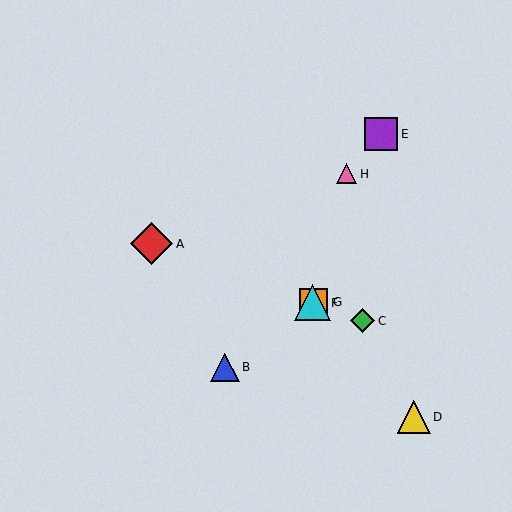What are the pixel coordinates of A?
Object A is at (152, 244).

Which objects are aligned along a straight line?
Objects A, C, F, G are aligned along a straight line.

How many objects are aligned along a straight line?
4 objects (A, C, F, G) are aligned along a straight line.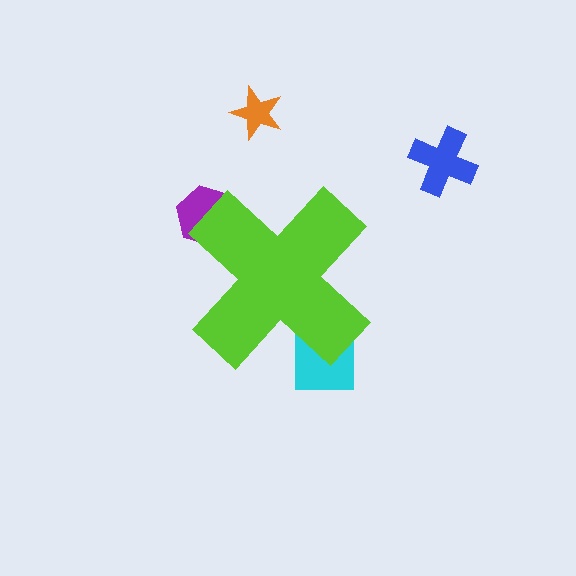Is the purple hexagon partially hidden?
Yes, the purple hexagon is partially hidden behind the lime cross.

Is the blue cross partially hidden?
No, the blue cross is fully visible.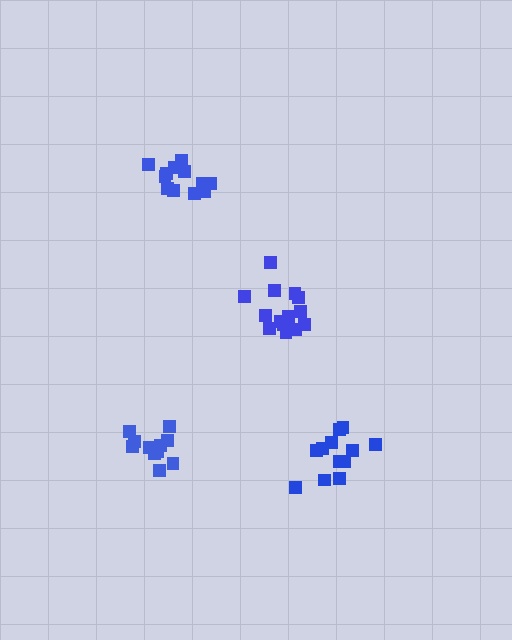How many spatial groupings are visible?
There are 4 spatial groupings.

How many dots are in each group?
Group 1: 12 dots, Group 2: 16 dots, Group 3: 11 dots, Group 4: 13 dots (52 total).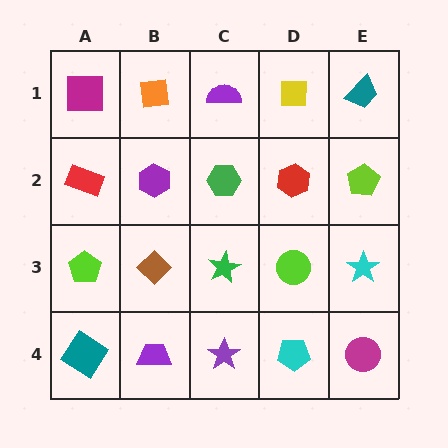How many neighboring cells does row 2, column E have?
3.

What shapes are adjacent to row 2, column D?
A yellow square (row 1, column D), a lime circle (row 3, column D), a green hexagon (row 2, column C), a lime pentagon (row 2, column E).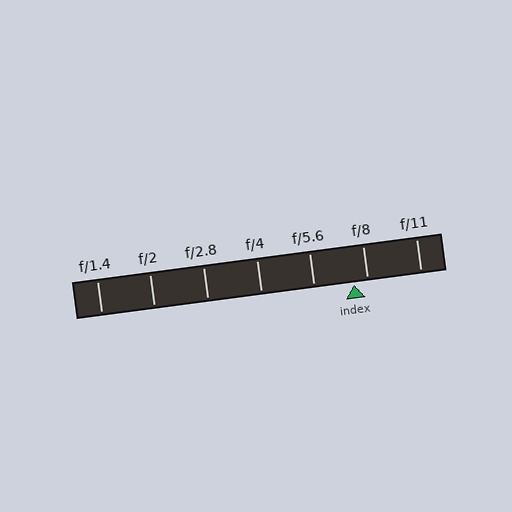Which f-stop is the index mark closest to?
The index mark is closest to f/8.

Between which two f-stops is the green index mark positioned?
The index mark is between f/5.6 and f/8.